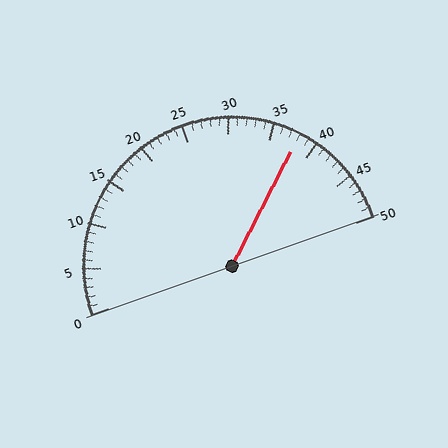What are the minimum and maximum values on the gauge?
The gauge ranges from 0 to 50.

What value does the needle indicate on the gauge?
The needle indicates approximately 38.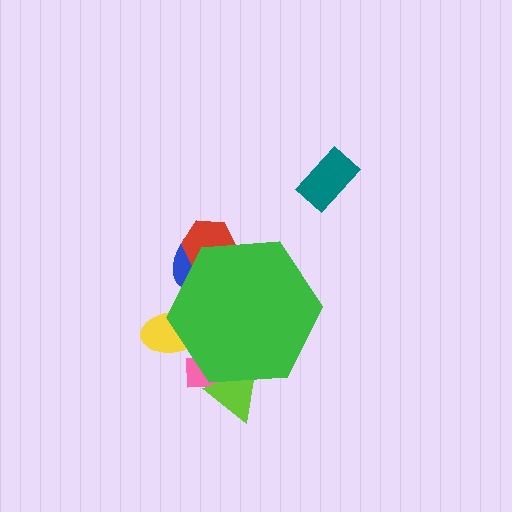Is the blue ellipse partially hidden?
Yes, the blue ellipse is partially hidden behind the green hexagon.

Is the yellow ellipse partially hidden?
Yes, the yellow ellipse is partially hidden behind the green hexagon.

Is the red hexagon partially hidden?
Yes, the red hexagon is partially hidden behind the green hexagon.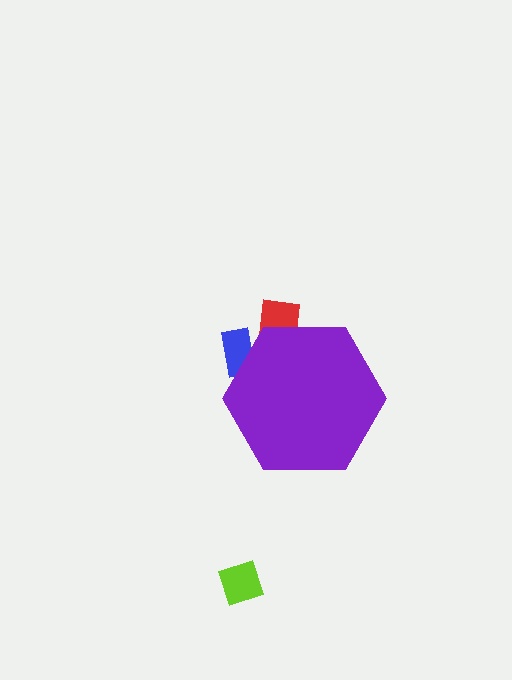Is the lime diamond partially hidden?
No, the lime diamond is fully visible.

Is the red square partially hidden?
Yes, the red square is partially hidden behind the purple hexagon.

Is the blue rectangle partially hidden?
Yes, the blue rectangle is partially hidden behind the purple hexagon.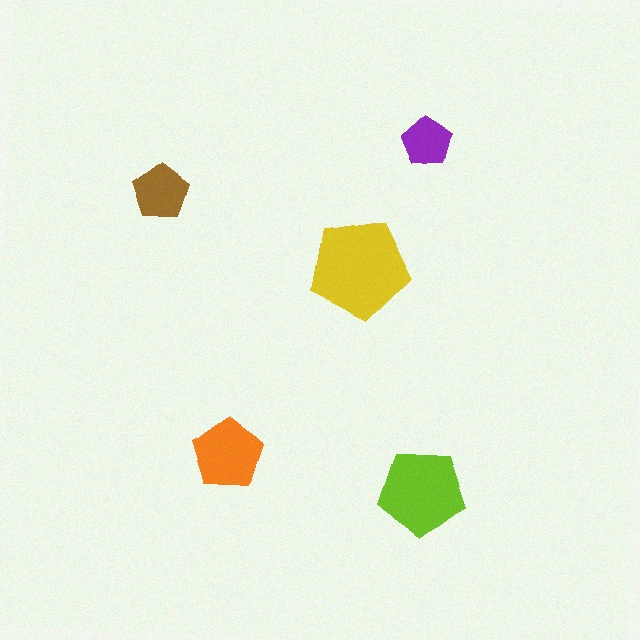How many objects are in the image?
There are 5 objects in the image.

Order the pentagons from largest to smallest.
the yellow one, the lime one, the orange one, the brown one, the purple one.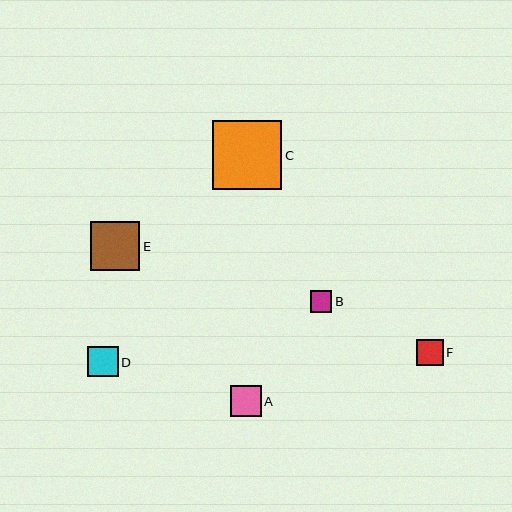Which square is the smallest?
Square B is the smallest with a size of approximately 22 pixels.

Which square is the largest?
Square C is the largest with a size of approximately 69 pixels.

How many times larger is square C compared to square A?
Square C is approximately 2.2 times the size of square A.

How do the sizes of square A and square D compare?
Square A and square D are approximately the same size.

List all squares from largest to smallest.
From largest to smallest: C, E, A, D, F, B.